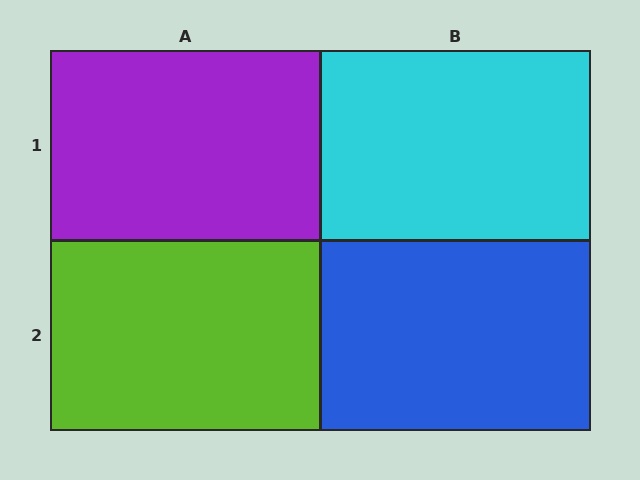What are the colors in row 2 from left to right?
Lime, blue.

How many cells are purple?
1 cell is purple.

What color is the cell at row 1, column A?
Purple.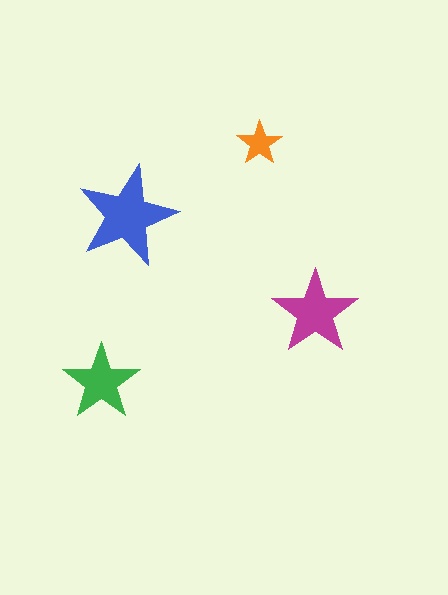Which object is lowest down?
The green star is bottommost.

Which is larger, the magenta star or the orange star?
The magenta one.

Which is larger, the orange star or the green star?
The green one.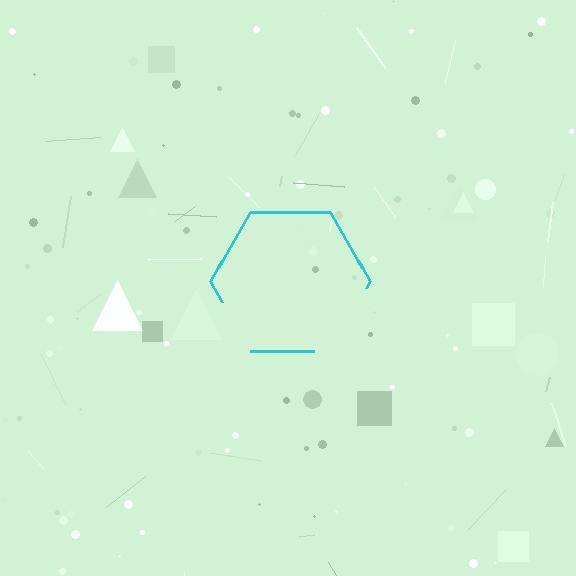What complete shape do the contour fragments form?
The contour fragments form a hexagon.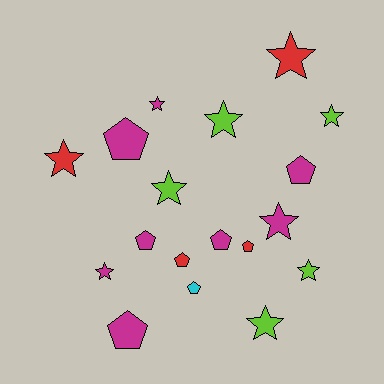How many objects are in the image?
There are 18 objects.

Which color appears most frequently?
Magenta, with 8 objects.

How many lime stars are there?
There are 5 lime stars.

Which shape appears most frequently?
Star, with 10 objects.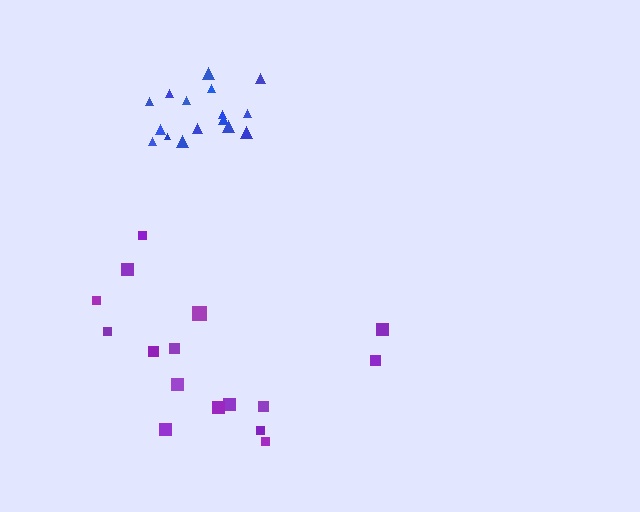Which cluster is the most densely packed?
Blue.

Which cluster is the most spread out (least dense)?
Purple.